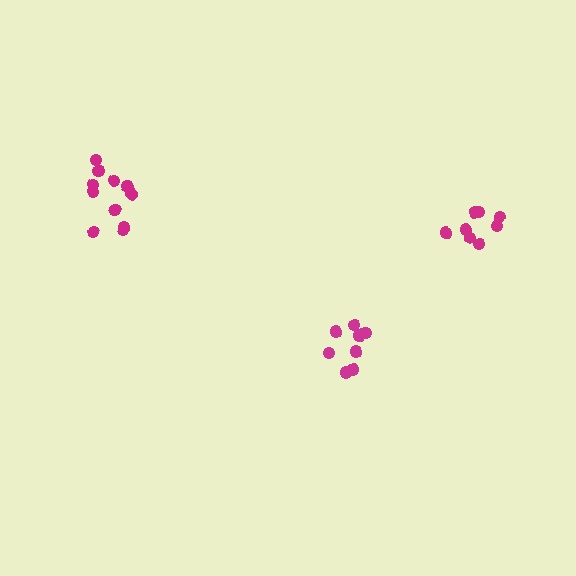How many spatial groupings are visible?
There are 3 spatial groupings.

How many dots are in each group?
Group 1: 8 dots, Group 2: 8 dots, Group 3: 11 dots (27 total).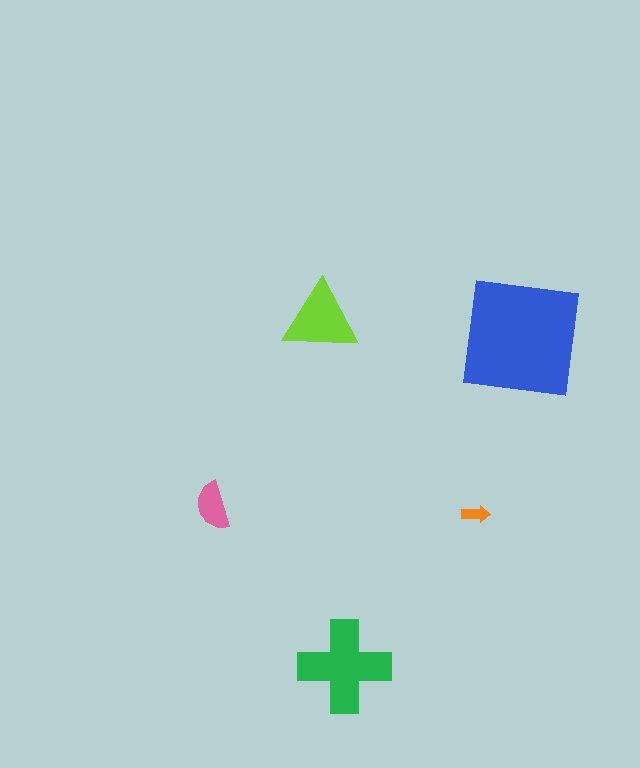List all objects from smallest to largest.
The orange arrow, the pink semicircle, the lime triangle, the green cross, the blue square.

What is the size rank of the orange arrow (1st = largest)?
5th.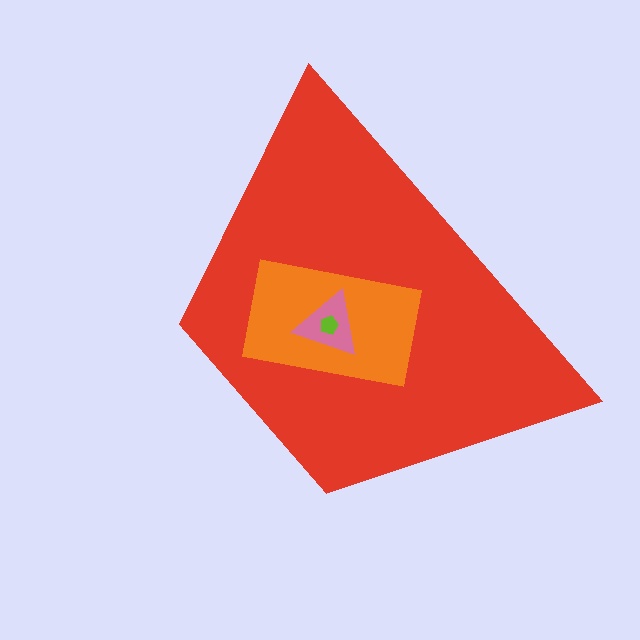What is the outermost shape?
The red trapezoid.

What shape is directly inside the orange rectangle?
The pink triangle.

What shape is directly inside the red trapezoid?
The orange rectangle.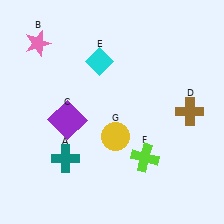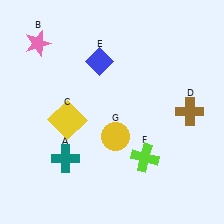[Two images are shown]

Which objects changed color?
C changed from purple to yellow. E changed from cyan to blue.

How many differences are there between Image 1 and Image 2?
There are 2 differences between the two images.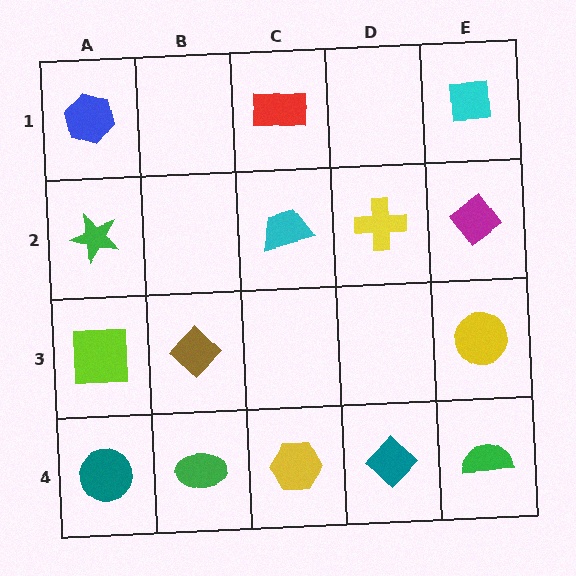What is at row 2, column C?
A cyan trapezoid.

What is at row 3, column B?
A brown diamond.